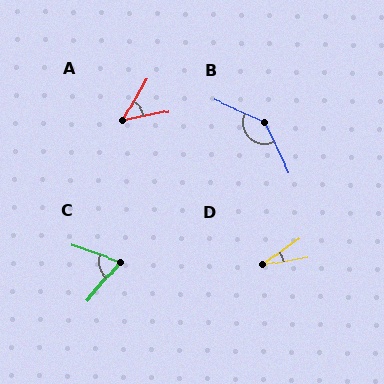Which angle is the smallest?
D, at approximately 26 degrees.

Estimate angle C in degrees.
Approximately 69 degrees.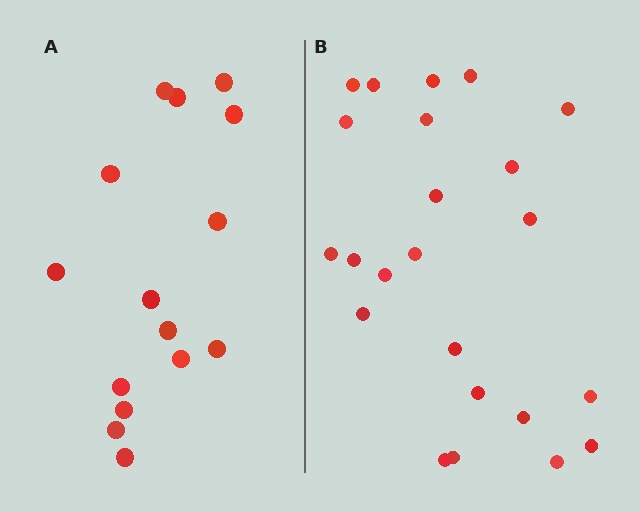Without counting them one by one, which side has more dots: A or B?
Region B (the right region) has more dots.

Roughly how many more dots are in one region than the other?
Region B has roughly 8 or so more dots than region A.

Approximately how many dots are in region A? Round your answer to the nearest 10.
About 20 dots. (The exact count is 15, which rounds to 20.)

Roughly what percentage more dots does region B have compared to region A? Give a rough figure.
About 55% more.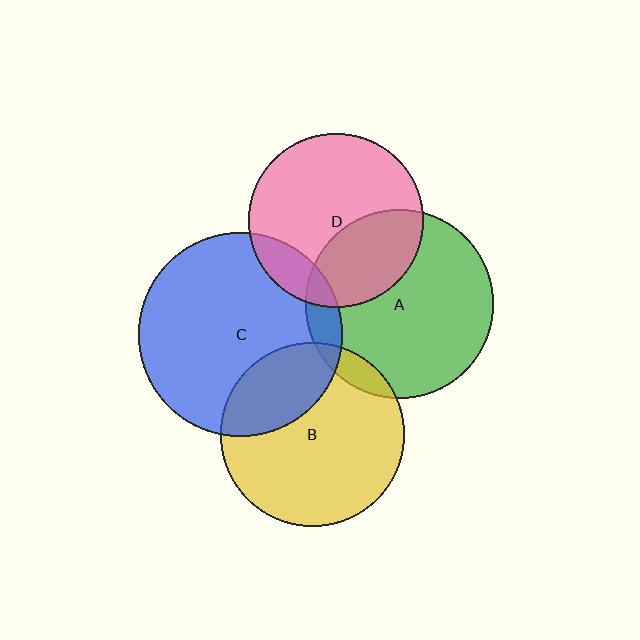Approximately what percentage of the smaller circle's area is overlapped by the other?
Approximately 15%.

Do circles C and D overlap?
Yes.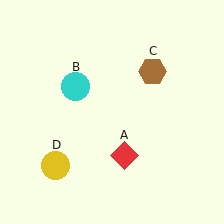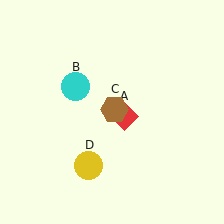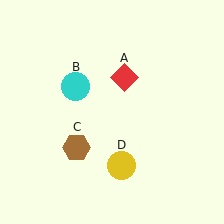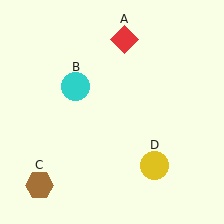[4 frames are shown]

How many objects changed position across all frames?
3 objects changed position: red diamond (object A), brown hexagon (object C), yellow circle (object D).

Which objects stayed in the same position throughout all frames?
Cyan circle (object B) remained stationary.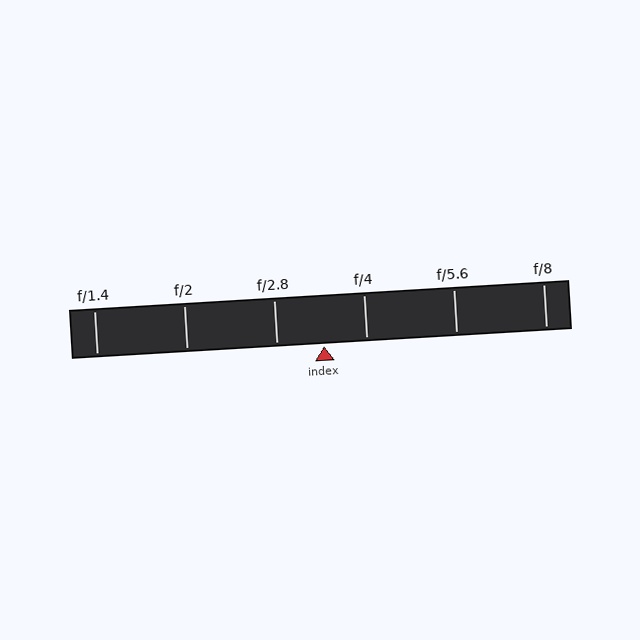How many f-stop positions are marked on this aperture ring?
There are 6 f-stop positions marked.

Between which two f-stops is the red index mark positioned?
The index mark is between f/2.8 and f/4.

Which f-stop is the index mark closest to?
The index mark is closest to f/4.